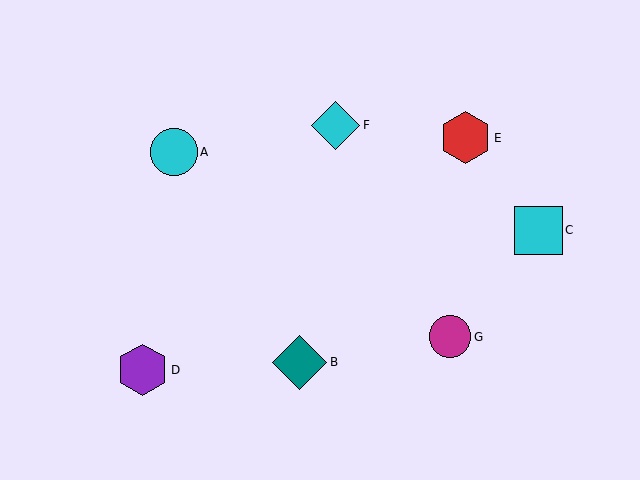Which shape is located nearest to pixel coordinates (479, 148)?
The red hexagon (labeled E) at (465, 138) is nearest to that location.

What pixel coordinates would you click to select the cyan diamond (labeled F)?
Click at (336, 125) to select the cyan diamond F.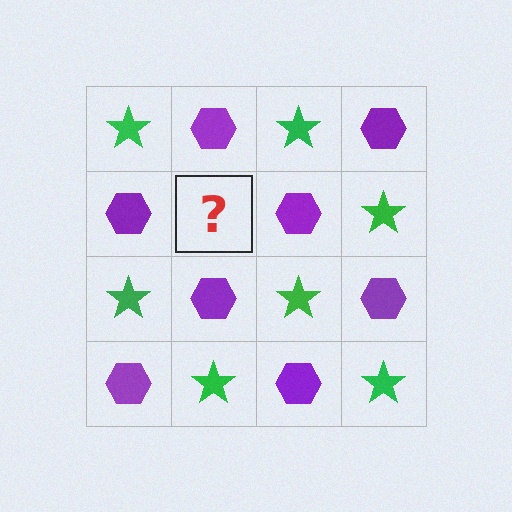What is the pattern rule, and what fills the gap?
The rule is that it alternates green star and purple hexagon in a checkerboard pattern. The gap should be filled with a green star.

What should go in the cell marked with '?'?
The missing cell should contain a green star.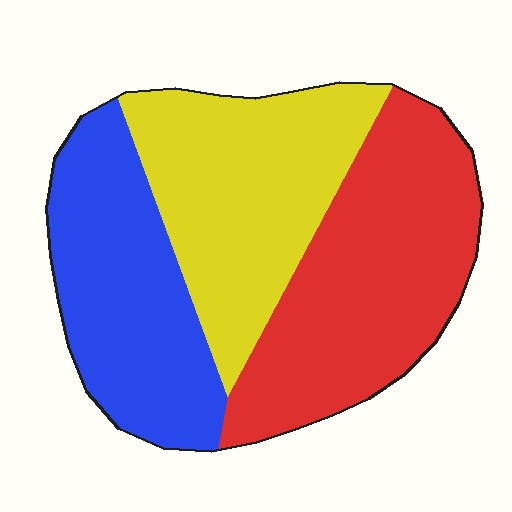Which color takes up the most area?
Red, at roughly 40%.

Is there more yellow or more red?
Red.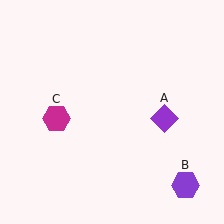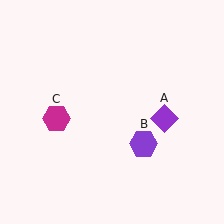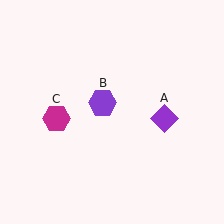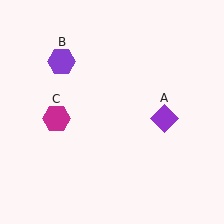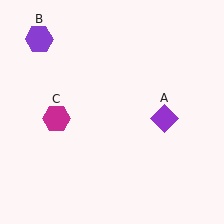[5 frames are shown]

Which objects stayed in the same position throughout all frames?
Purple diamond (object A) and magenta hexagon (object C) remained stationary.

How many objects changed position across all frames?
1 object changed position: purple hexagon (object B).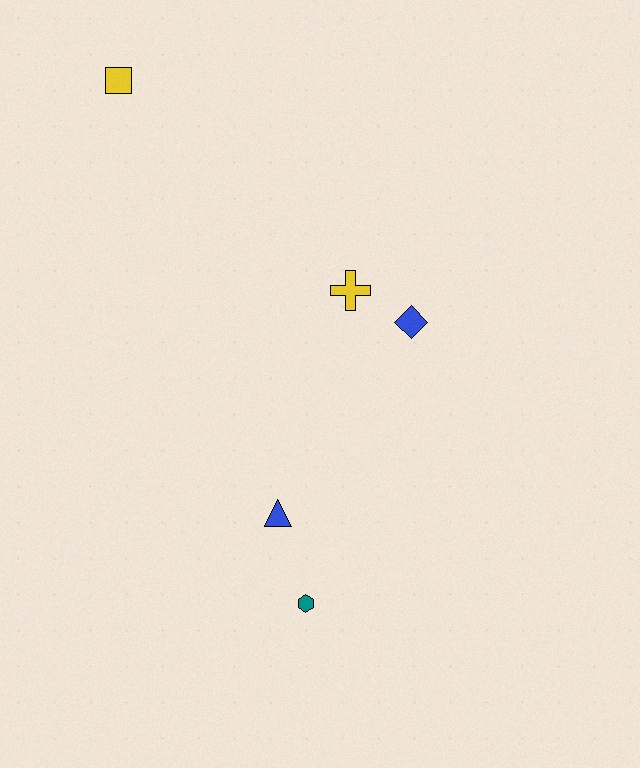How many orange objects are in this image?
There are no orange objects.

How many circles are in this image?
There are no circles.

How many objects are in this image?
There are 5 objects.